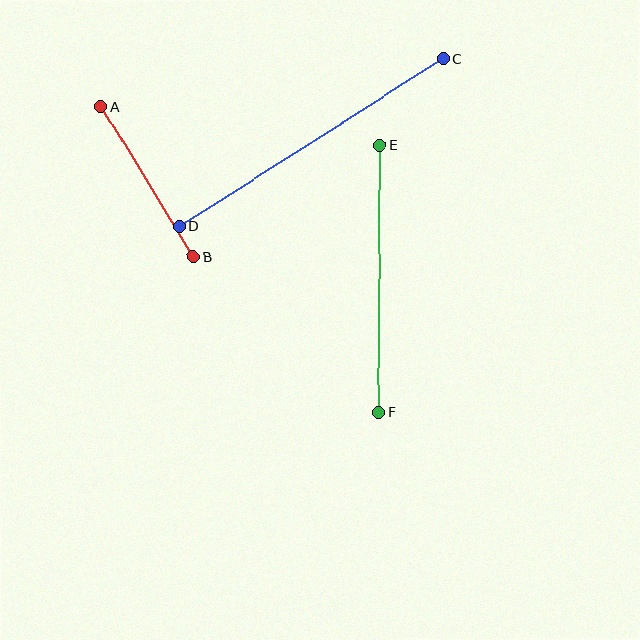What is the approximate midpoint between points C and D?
The midpoint is at approximately (311, 143) pixels.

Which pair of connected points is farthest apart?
Points C and D are farthest apart.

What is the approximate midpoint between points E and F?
The midpoint is at approximately (379, 279) pixels.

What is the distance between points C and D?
The distance is approximately 312 pixels.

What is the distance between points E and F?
The distance is approximately 267 pixels.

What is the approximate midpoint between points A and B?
The midpoint is at approximately (147, 182) pixels.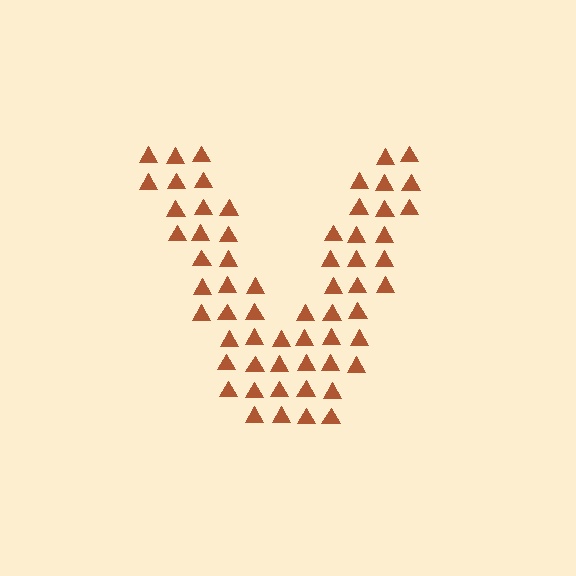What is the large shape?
The large shape is the letter V.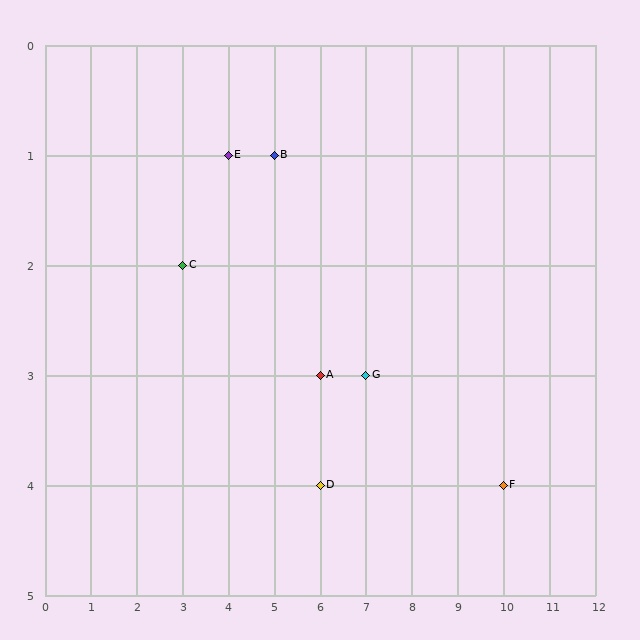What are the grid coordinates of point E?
Point E is at grid coordinates (4, 1).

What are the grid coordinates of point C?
Point C is at grid coordinates (3, 2).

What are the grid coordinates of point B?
Point B is at grid coordinates (5, 1).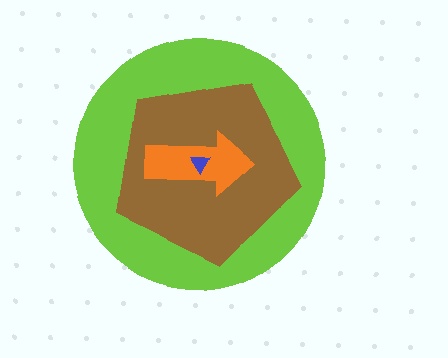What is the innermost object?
The blue triangle.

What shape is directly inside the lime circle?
The brown pentagon.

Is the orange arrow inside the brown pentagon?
Yes.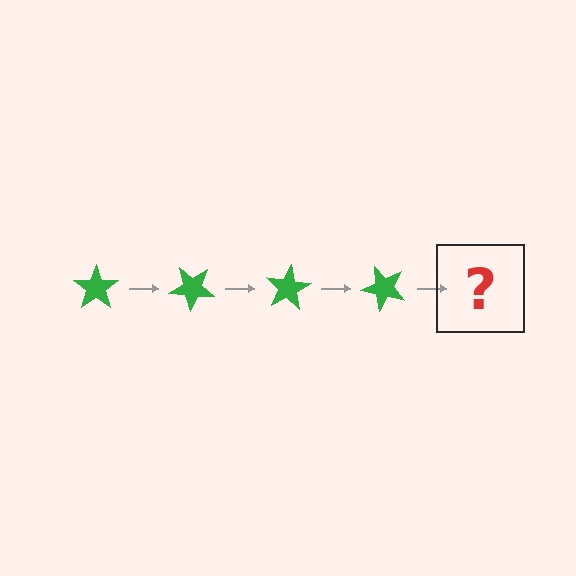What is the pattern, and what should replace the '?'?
The pattern is that the star rotates 40 degrees each step. The '?' should be a green star rotated 160 degrees.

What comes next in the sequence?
The next element should be a green star rotated 160 degrees.